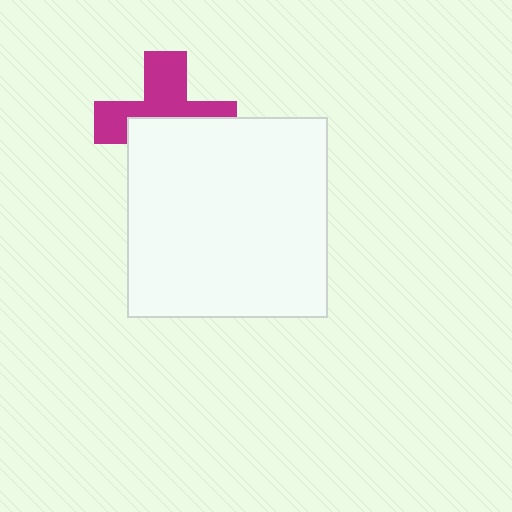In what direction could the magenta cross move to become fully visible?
The magenta cross could move up. That would shift it out from behind the white square entirely.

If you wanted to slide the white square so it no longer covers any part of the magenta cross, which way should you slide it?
Slide it down — that is the most direct way to separate the two shapes.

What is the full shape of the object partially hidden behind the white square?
The partially hidden object is a magenta cross.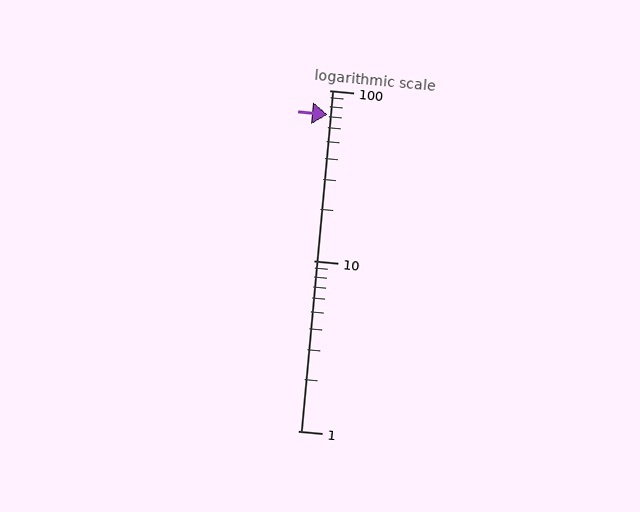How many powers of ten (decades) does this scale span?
The scale spans 2 decades, from 1 to 100.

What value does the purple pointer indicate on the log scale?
The pointer indicates approximately 72.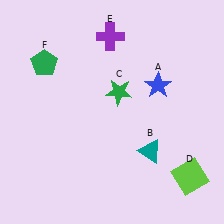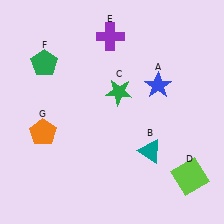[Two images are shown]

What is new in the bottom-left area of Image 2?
An orange pentagon (G) was added in the bottom-left area of Image 2.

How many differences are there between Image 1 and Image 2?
There is 1 difference between the two images.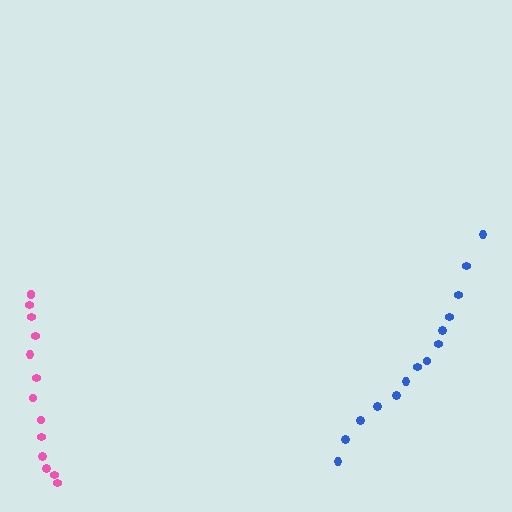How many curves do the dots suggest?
There are 2 distinct paths.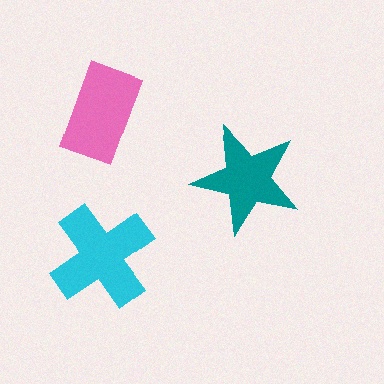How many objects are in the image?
There are 3 objects in the image.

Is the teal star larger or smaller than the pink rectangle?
Smaller.